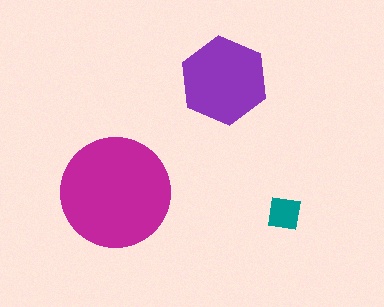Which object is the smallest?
The teal square.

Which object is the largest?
The magenta circle.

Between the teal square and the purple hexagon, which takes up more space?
The purple hexagon.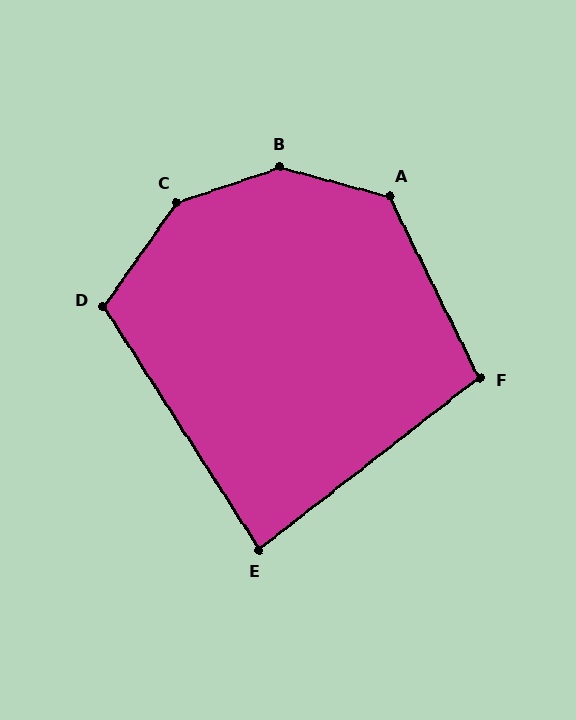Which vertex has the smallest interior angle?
E, at approximately 85 degrees.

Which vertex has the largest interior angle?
B, at approximately 146 degrees.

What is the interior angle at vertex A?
Approximately 131 degrees (obtuse).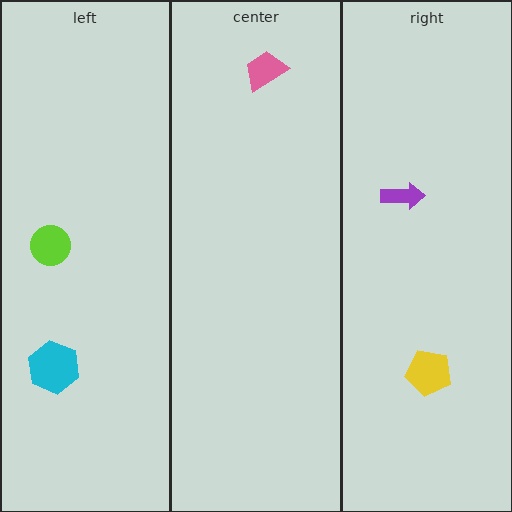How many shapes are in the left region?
2.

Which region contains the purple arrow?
The right region.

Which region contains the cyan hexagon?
The left region.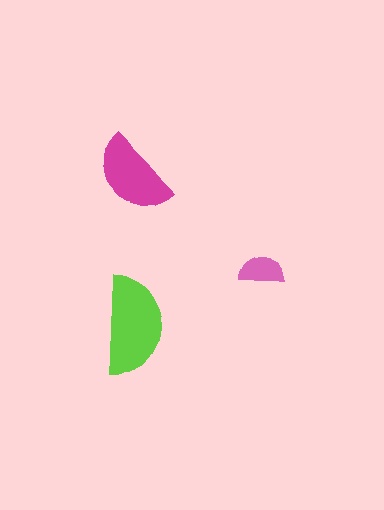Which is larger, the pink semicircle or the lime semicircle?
The lime one.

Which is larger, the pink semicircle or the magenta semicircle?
The magenta one.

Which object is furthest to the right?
The pink semicircle is rightmost.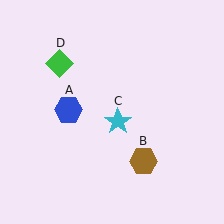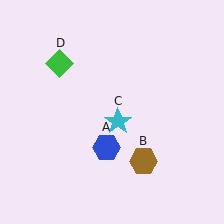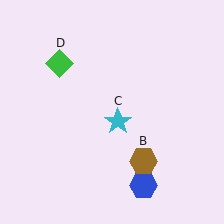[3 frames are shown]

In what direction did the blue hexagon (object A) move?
The blue hexagon (object A) moved down and to the right.